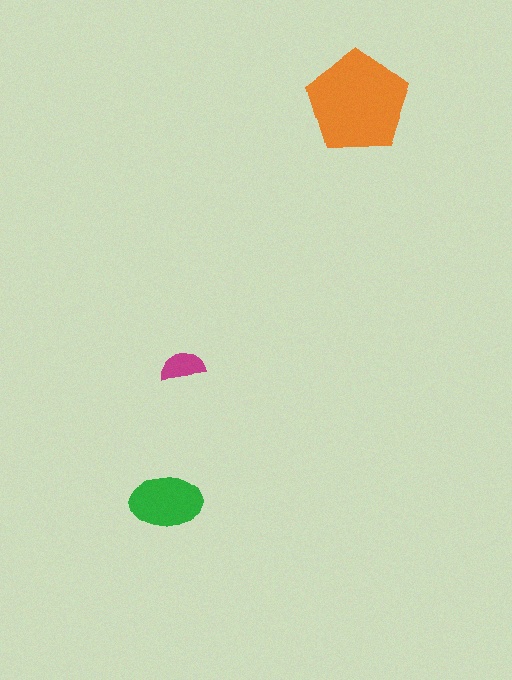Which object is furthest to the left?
The green ellipse is leftmost.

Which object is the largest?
The orange pentagon.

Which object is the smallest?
The magenta semicircle.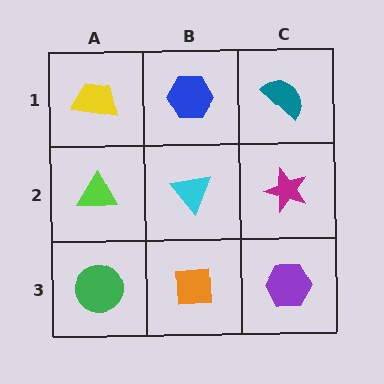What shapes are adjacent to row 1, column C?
A magenta star (row 2, column C), a blue hexagon (row 1, column B).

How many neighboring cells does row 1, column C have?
2.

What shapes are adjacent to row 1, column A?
A lime triangle (row 2, column A), a blue hexagon (row 1, column B).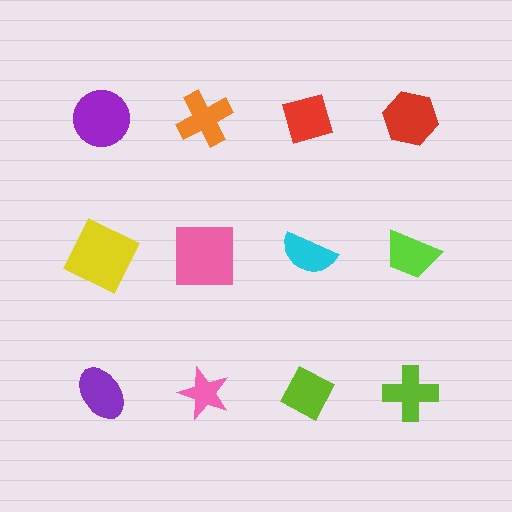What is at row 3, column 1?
A purple ellipse.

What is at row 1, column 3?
A red diamond.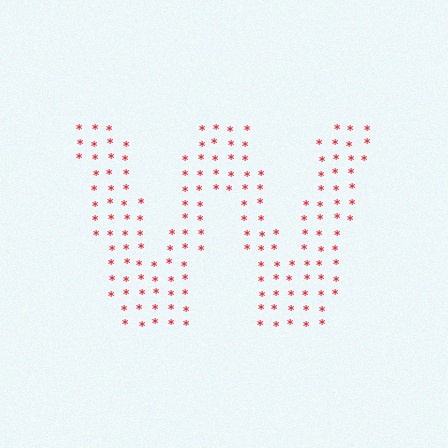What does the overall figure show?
The overall figure shows the letter W.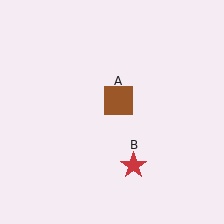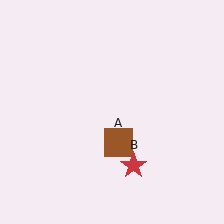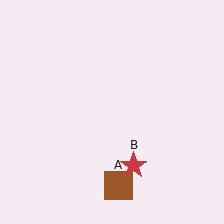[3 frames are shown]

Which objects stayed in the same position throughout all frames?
Red star (object B) remained stationary.